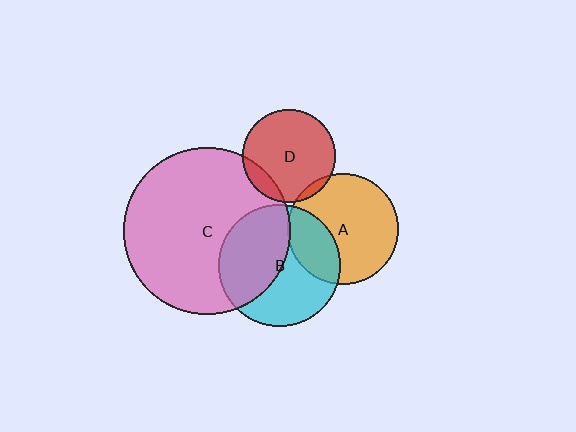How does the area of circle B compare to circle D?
Approximately 1.7 times.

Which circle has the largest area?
Circle C (pink).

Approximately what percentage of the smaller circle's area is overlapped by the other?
Approximately 5%.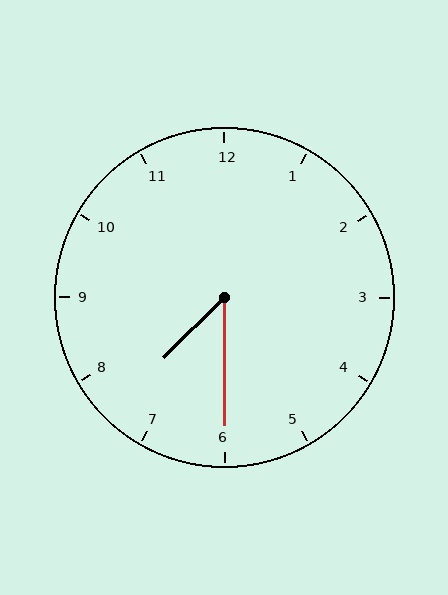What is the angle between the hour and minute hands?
Approximately 45 degrees.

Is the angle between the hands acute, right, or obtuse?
It is acute.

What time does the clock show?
7:30.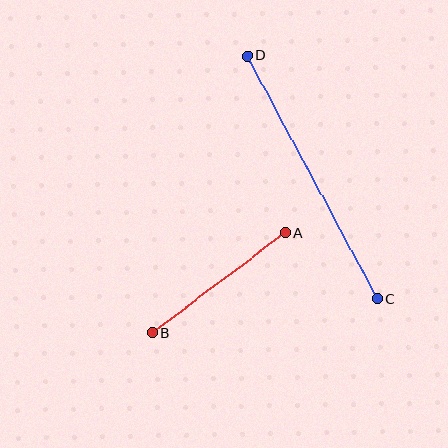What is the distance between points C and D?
The distance is approximately 276 pixels.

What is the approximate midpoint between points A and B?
The midpoint is at approximately (219, 283) pixels.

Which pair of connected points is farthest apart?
Points C and D are farthest apart.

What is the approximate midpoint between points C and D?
The midpoint is at approximately (313, 177) pixels.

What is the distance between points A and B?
The distance is approximately 167 pixels.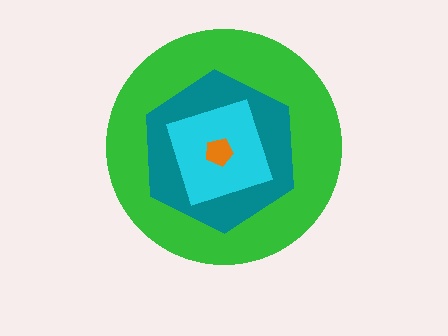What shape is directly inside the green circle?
The teal hexagon.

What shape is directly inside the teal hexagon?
The cyan diamond.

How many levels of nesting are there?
4.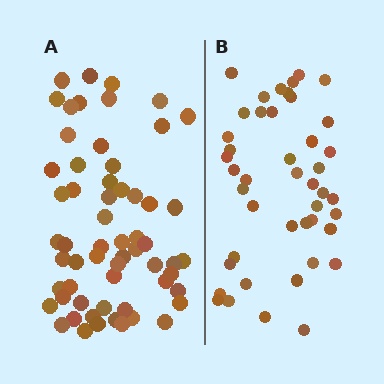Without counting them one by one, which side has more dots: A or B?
Region A (the left region) has more dots.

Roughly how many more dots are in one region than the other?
Region A has approximately 15 more dots than region B.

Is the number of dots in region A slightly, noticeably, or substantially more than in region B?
Region A has noticeably more, but not dramatically so. The ratio is roughly 1.4 to 1.